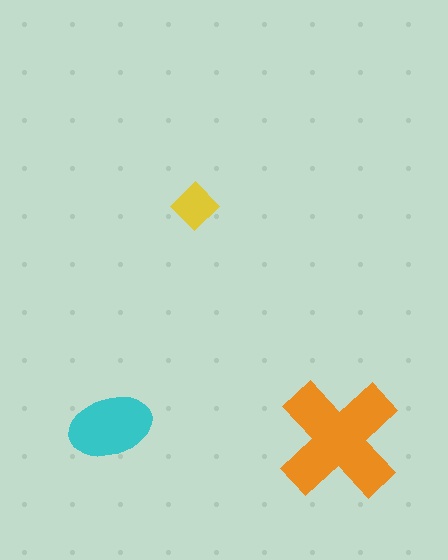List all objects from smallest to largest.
The yellow diamond, the cyan ellipse, the orange cross.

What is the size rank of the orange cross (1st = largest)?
1st.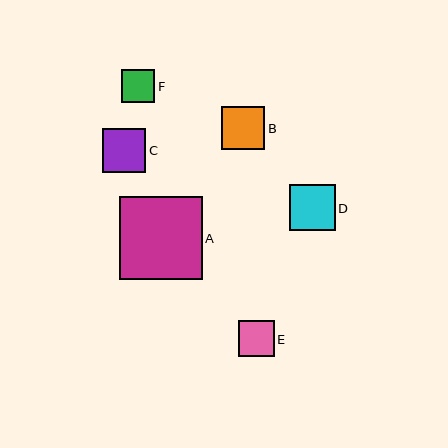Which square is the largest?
Square A is the largest with a size of approximately 83 pixels.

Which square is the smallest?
Square F is the smallest with a size of approximately 33 pixels.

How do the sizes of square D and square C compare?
Square D and square C are approximately the same size.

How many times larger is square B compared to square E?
Square B is approximately 1.2 times the size of square E.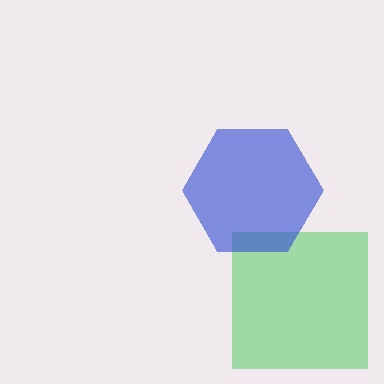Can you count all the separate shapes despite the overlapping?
Yes, there are 2 separate shapes.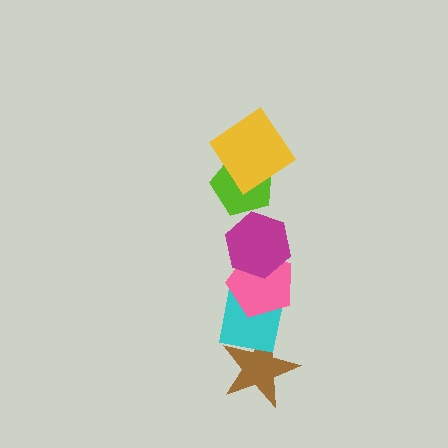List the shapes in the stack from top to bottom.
From top to bottom: the yellow diamond, the lime pentagon, the magenta hexagon, the pink pentagon, the cyan square, the brown star.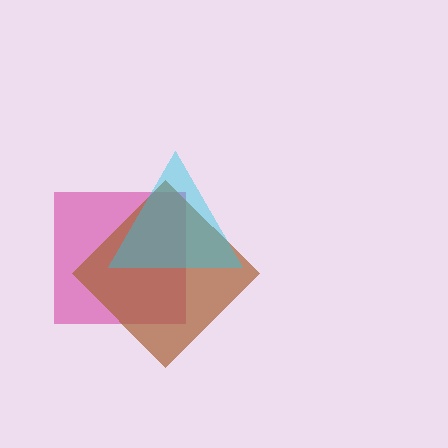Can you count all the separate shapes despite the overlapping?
Yes, there are 3 separate shapes.